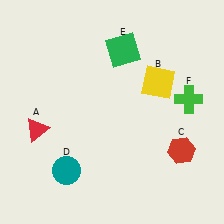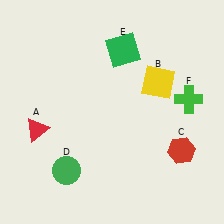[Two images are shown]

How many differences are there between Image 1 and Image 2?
There is 1 difference between the two images.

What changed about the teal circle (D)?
In Image 1, D is teal. In Image 2, it changed to green.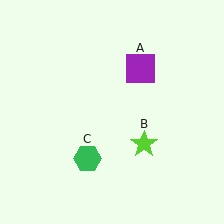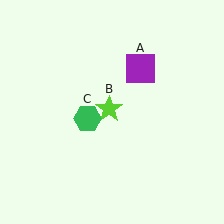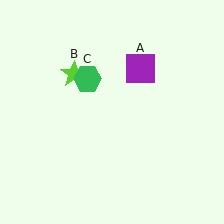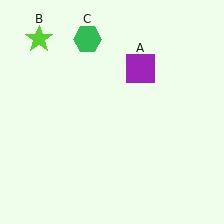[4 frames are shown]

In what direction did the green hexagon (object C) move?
The green hexagon (object C) moved up.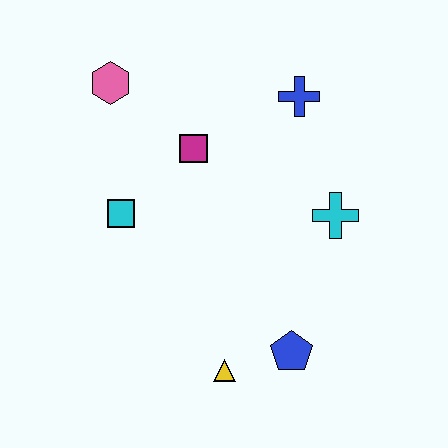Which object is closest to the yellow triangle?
The blue pentagon is closest to the yellow triangle.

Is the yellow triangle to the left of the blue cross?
Yes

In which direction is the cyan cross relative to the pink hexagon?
The cyan cross is to the right of the pink hexagon.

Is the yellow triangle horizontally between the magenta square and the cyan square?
No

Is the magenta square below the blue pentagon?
No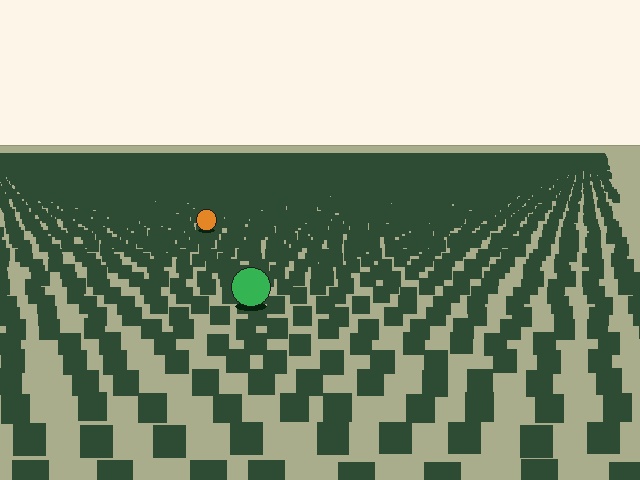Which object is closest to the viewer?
The green circle is closest. The texture marks near it are larger and more spread out.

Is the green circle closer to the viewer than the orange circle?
Yes. The green circle is closer — you can tell from the texture gradient: the ground texture is coarser near it.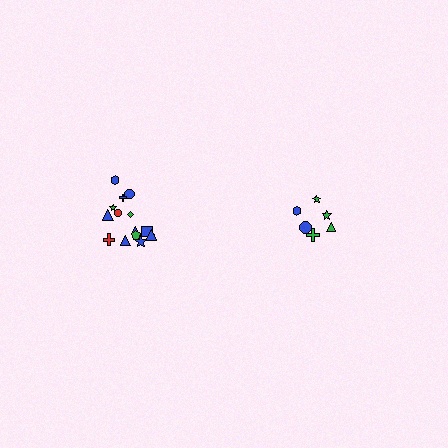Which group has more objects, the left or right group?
The left group.